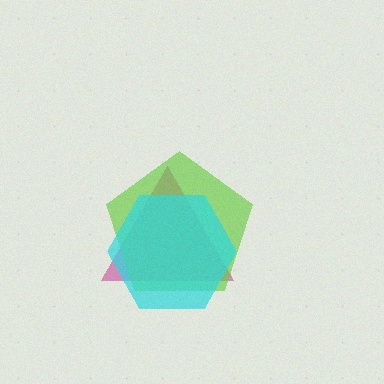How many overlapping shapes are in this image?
There are 3 overlapping shapes in the image.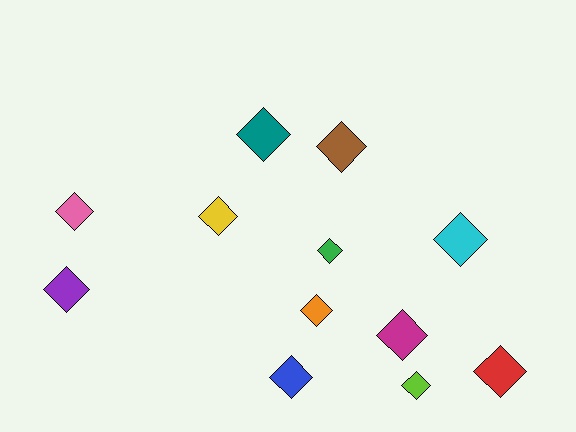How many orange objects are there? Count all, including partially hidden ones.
There is 1 orange object.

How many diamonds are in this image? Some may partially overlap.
There are 12 diamonds.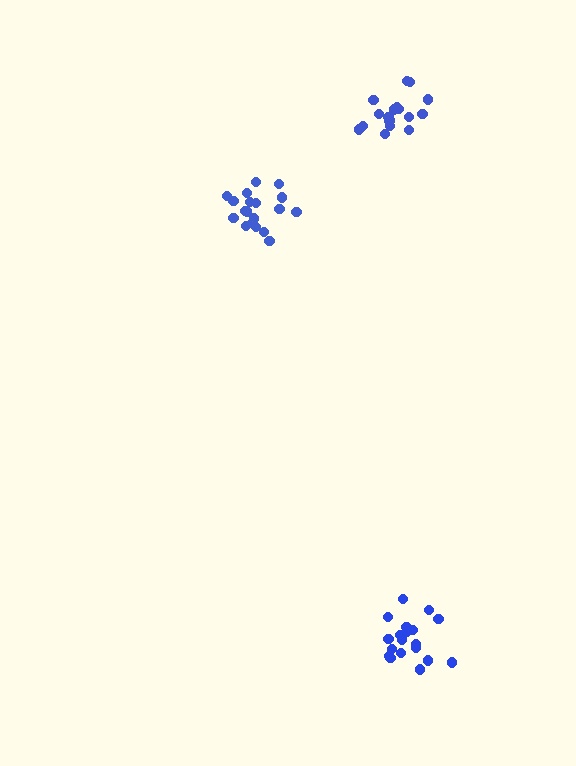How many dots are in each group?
Group 1: 19 dots, Group 2: 19 dots, Group 3: 18 dots (56 total).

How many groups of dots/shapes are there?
There are 3 groups.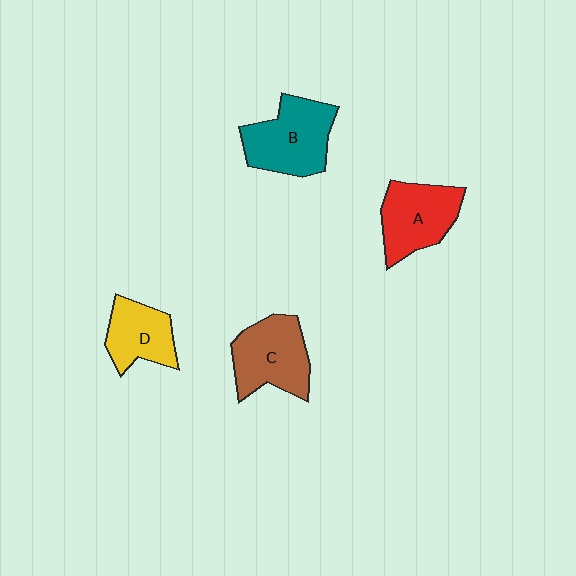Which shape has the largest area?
Shape B (teal).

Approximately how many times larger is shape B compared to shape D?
Approximately 1.4 times.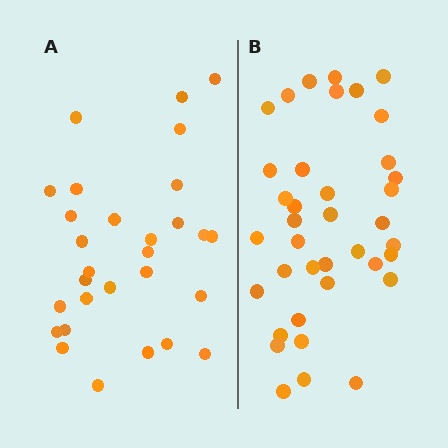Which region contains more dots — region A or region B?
Region B (the right region) has more dots.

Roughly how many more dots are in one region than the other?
Region B has roughly 8 or so more dots than region A.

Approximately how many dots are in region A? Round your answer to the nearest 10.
About 30 dots. (The exact count is 29, which rounds to 30.)